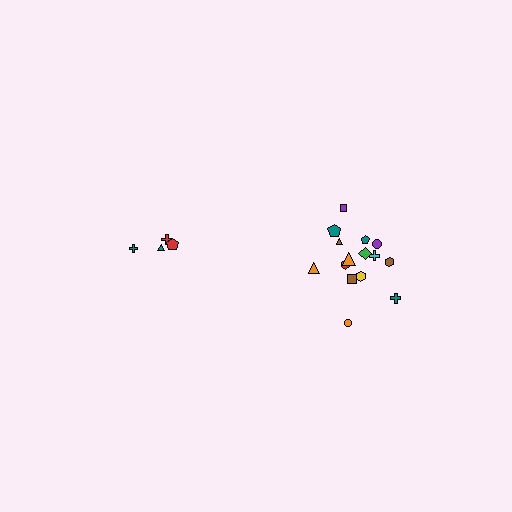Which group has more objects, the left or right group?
The right group.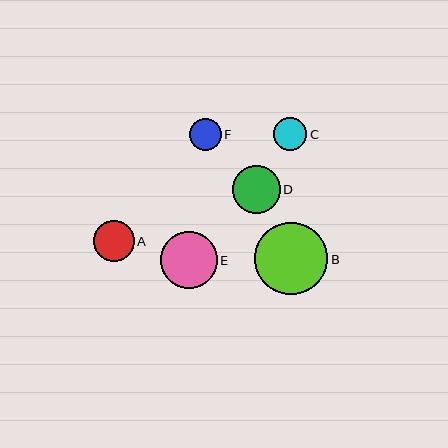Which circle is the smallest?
Circle F is the smallest with a size of approximately 32 pixels.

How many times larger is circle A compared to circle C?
Circle A is approximately 1.2 times the size of circle C.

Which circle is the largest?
Circle B is the largest with a size of approximately 73 pixels.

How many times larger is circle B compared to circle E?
Circle B is approximately 1.3 times the size of circle E.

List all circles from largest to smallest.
From largest to smallest: B, E, D, A, C, F.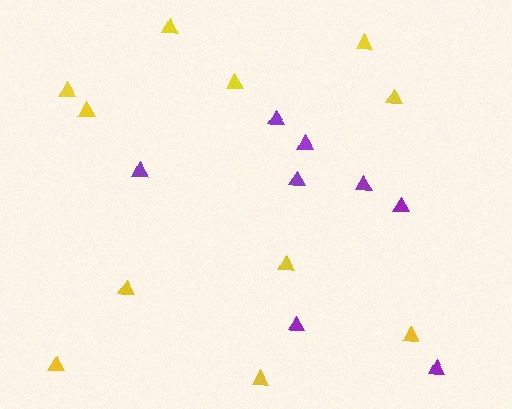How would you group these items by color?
There are 2 groups: one group of purple triangles (8) and one group of yellow triangles (11).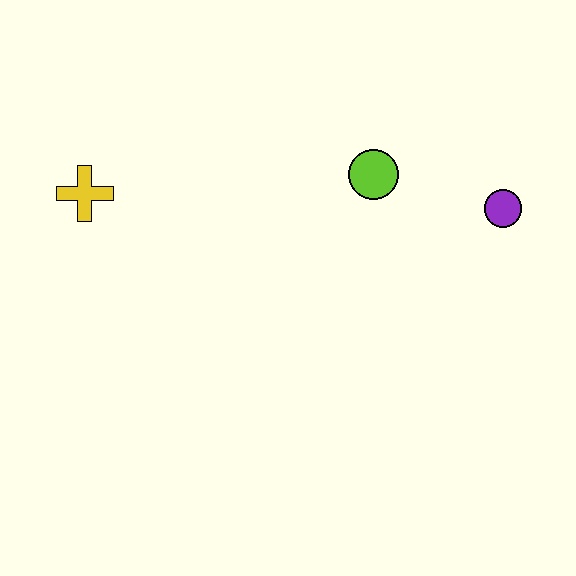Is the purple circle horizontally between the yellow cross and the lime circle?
No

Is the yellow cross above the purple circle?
Yes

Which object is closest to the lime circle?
The purple circle is closest to the lime circle.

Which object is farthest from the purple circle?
The yellow cross is farthest from the purple circle.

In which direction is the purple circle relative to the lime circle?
The purple circle is to the right of the lime circle.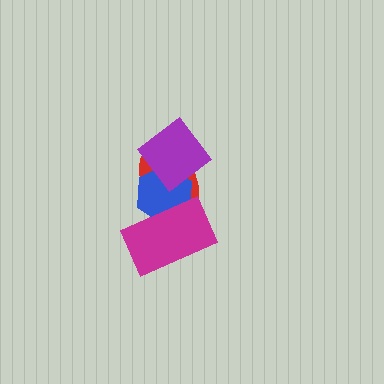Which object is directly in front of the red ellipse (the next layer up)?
The blue hexagon is directly in front of the red ellipse.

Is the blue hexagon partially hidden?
Yes, it is partially covered by another shape.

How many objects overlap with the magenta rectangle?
2 objects overlap with the magenta rectangle.